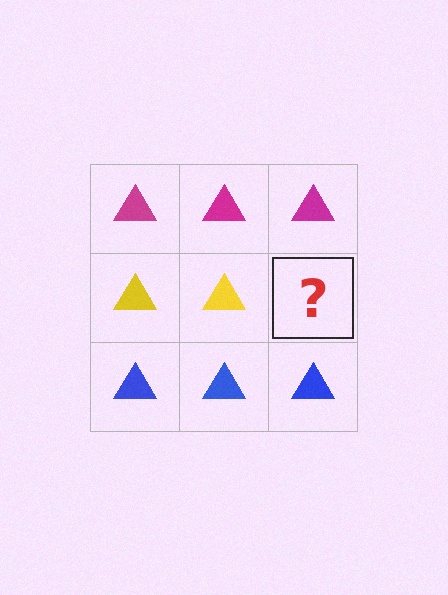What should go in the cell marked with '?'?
The missing cell should contain a yellow triangle.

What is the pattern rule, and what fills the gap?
The rule is that each row has a consistent color. The gap should be filled with a yellow triangle.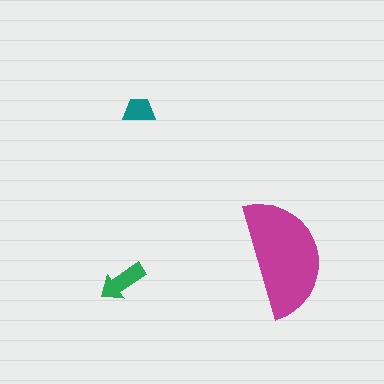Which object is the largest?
The magenta semicircle.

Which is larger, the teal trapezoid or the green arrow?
The green arrow.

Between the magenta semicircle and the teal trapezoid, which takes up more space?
The magenta semicircle.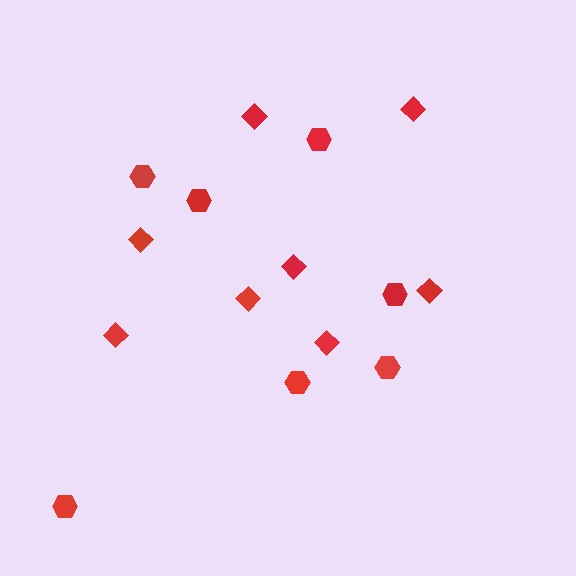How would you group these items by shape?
There are 2 groups: one group of hexagons (7) and one group of diamonds (8).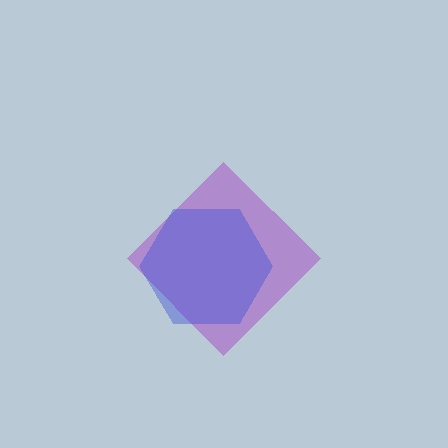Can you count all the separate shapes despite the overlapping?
Yes, there are 2 separate shapes.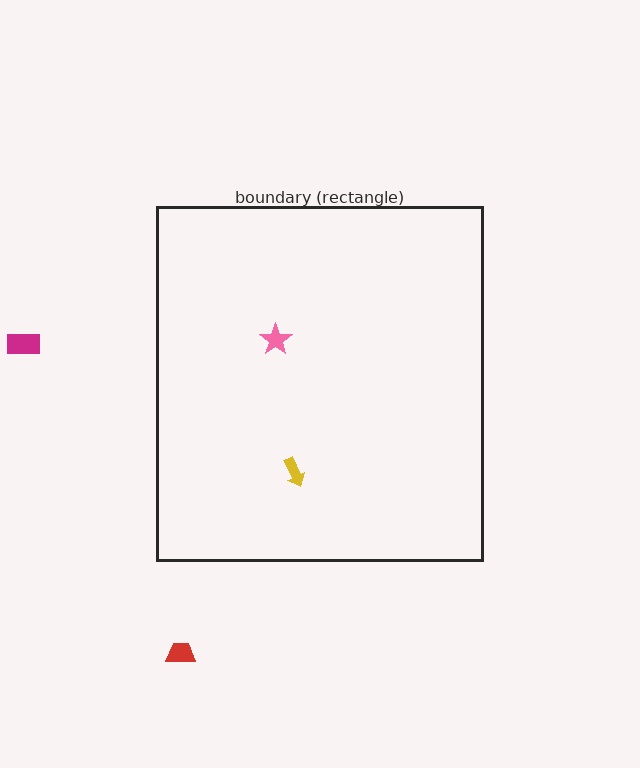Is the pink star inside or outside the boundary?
Inside.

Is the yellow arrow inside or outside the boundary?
Inside.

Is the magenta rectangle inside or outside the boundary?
Outside.